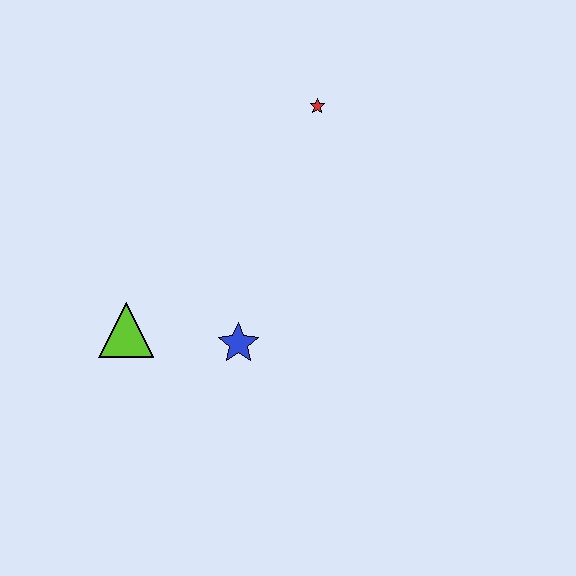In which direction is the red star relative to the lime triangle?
The red star is above the lime triangle.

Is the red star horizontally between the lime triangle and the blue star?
No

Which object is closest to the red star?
The blue star is closest to the red star.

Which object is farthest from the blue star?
The red star is farthest from the blue star.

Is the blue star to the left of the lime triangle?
No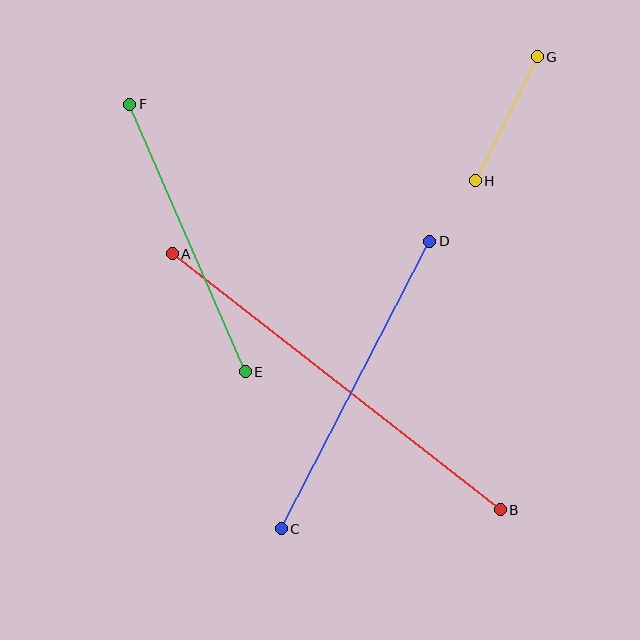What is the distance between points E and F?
The distance is approximately 291 pixels.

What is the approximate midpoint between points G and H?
The midpoint is at approximately (506, 119) pixels.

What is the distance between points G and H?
The distance is approximately 139 pixels.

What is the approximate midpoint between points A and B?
The midpoint is at approximately (336, 382) pixels.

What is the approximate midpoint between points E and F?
The midpoint is at approximately (188, 238) pixels.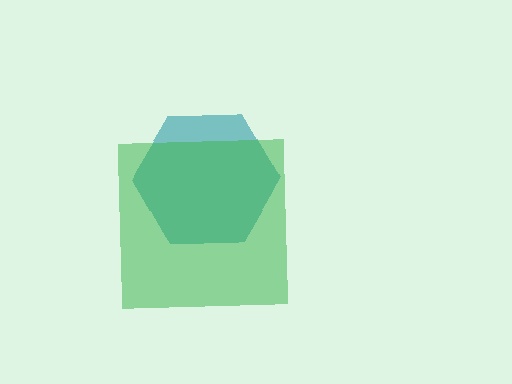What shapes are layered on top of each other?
The layered shapes are: a teal hexagon, a green square.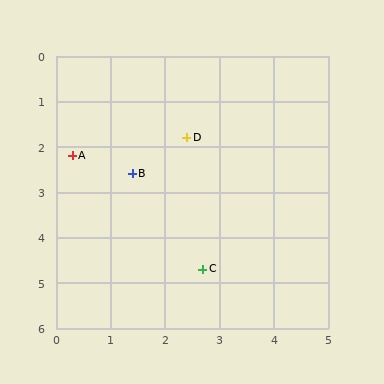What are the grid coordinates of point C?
Point C is at approximately (2.7, 4.7).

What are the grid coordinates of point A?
Point A is at approximately (0.3, 2.2).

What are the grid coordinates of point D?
Point D is at approximately (2.4, 1.8).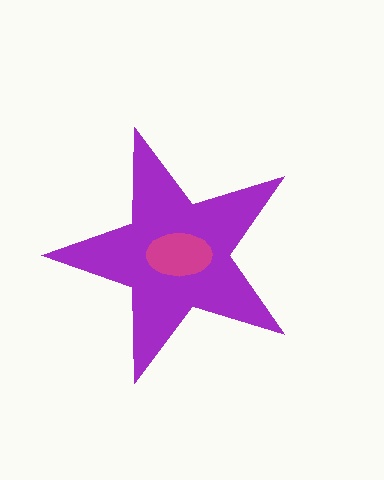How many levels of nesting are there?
2.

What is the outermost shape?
The purple star.